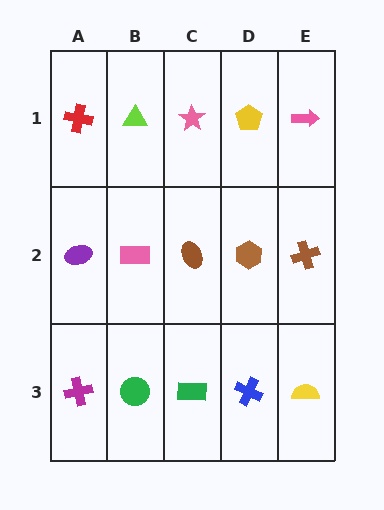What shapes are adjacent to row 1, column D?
A brown hexagon (row 2, column D), a pink star (row 1, column C), a pink arrow (row 1, column E).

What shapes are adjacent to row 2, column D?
A yellow pentagon (row 1, column D), a blue cross (row 3, column D), a brown ellipse (row 2, column C), a brown cross (row 2, column E).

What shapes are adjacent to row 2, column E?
A pink arrow (row 1, column E), a yellow semicircle (row 3, column E), a brown hexagon (row 2, column D).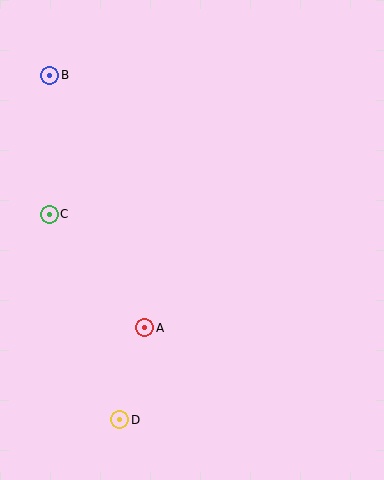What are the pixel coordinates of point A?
Point A is at (145, 328).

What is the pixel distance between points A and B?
The distance between A and B is 270 pixels.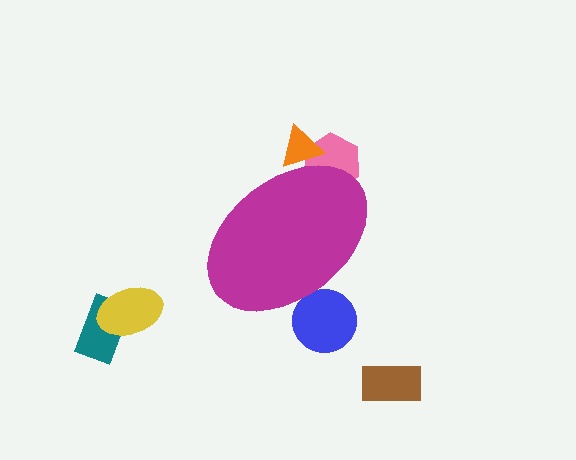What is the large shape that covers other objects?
A magenta ellipse.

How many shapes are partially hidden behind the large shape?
3 shapes are partially hidden.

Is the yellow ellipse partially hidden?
No, the yellow ellipse is fully visible.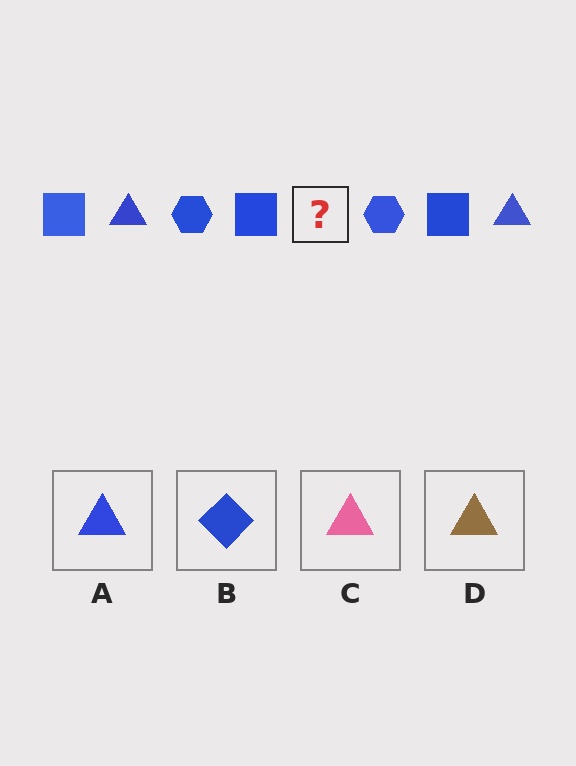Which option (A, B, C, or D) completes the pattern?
A.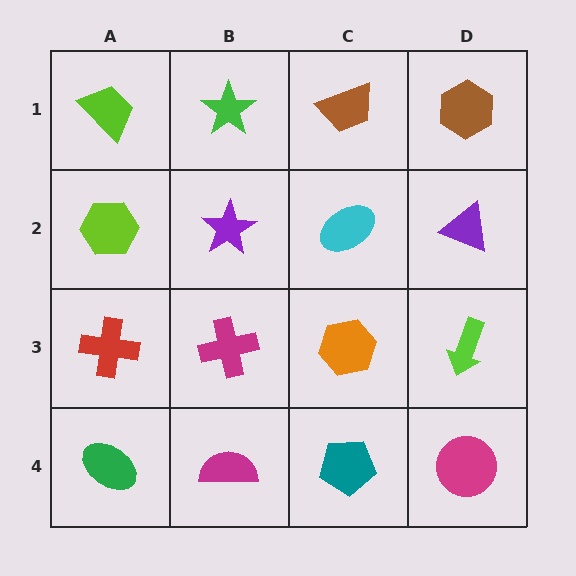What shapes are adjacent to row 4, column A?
A red cross (row 3, column A), a magenta semicircle (row 4, column B).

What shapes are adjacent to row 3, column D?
A purple triangle (row 2, column D), a magenta circle (row 4, column D), an orange hexagon (row 3, column C).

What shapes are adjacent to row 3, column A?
A lime hexagon (row 2, column A), a green ellipse (row 4, column A), a magenta cross (row 3, column B).